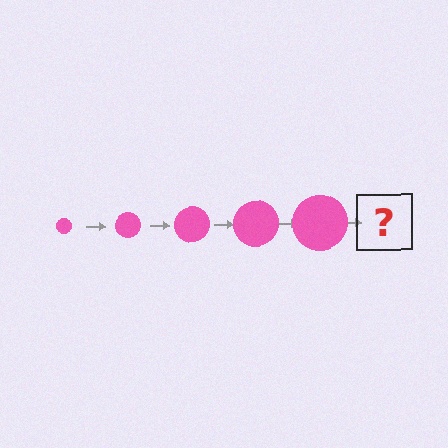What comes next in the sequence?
The next element should be a pink circle, larger than the previous one.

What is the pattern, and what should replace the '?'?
The pattern is that the circle gets progressively larger each step. The '?' should be a pink circle, larger than the previous one.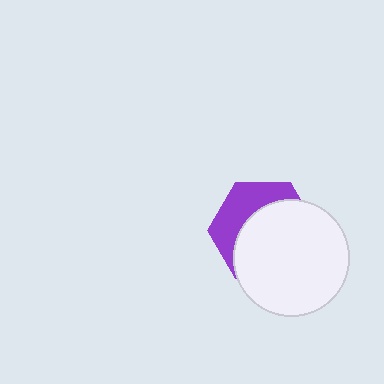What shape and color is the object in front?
The object in front is a white circle.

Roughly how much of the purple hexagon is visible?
A small part of it is visible (roughly 37%).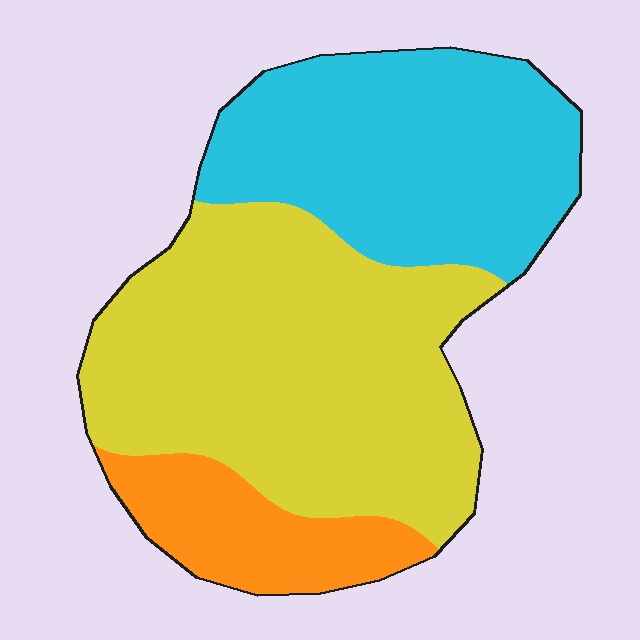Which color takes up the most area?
Yellow, at roughly 50%.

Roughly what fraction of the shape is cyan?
Cyan covers around 35% of the shape.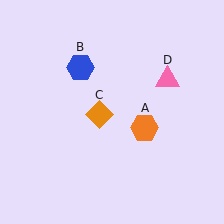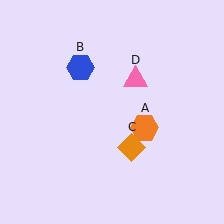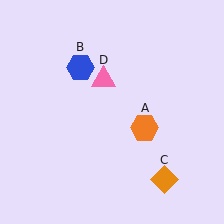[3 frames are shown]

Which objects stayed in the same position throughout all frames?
Orange hexagon (object A) and blue hexagon (object B) remained stationary.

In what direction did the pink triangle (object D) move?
The pink triangle (object D) moved left.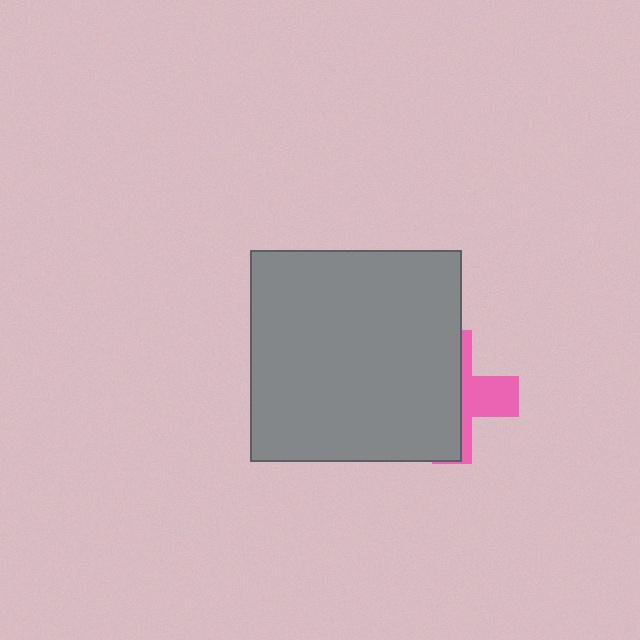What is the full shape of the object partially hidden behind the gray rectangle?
The partially hidden object is a pink cross.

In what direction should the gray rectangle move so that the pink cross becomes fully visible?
The gray rectangle should move left. That is the shortest direction to clear the overlap and leave the pink cross fully visible.